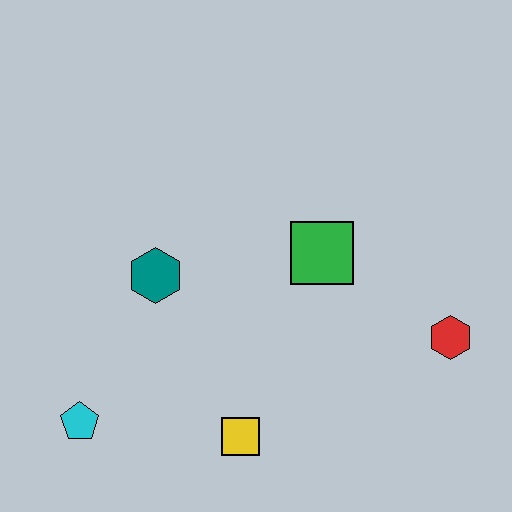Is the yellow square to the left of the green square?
Yes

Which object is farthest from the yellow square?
The red hexagon is farthest from the yellow square.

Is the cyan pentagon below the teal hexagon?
Yes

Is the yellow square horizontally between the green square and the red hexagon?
No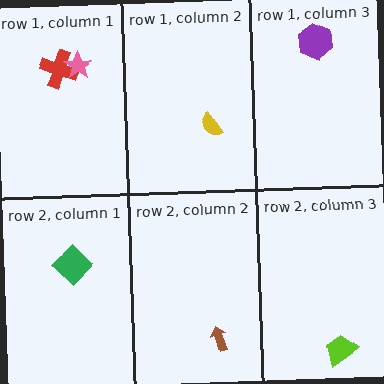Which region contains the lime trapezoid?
The row 2, column 3 region.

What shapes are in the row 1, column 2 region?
The yellow semicircle.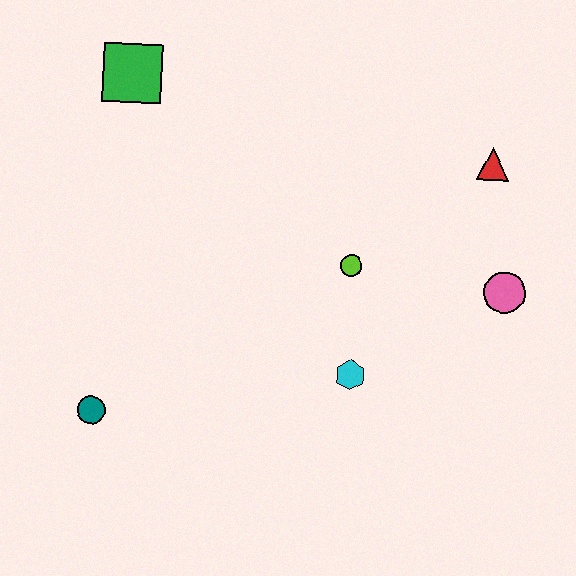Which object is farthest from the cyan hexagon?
The green square is farthest from the cyan hexagon.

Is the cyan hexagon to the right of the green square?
Yes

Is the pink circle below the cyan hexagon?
No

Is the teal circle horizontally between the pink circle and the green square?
No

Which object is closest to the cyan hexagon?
The lime circle is closest to the cyan hexagon.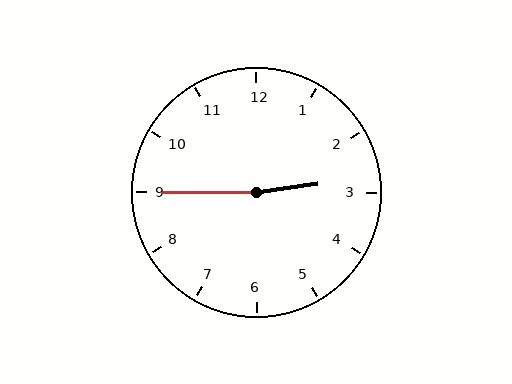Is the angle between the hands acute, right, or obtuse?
It is obtuse.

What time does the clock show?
2:45.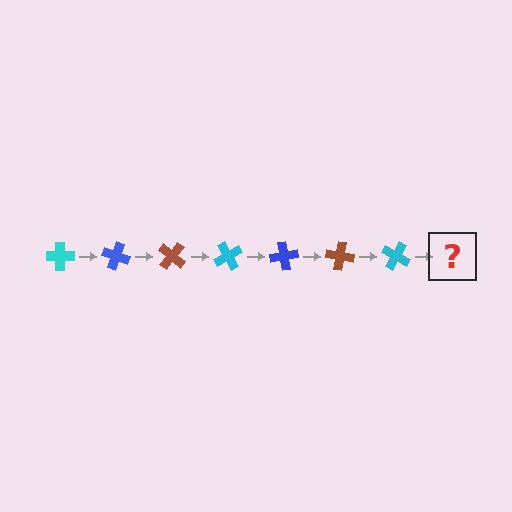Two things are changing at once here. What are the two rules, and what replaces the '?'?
The two rules are that it rotates 20 degrees each step and the color cycles through cyan, blue, and brown. The '?' should be a blue cross, rotated 140 degrees from the start.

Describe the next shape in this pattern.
It should be a blue cross, rotated 140 degrees from the start.